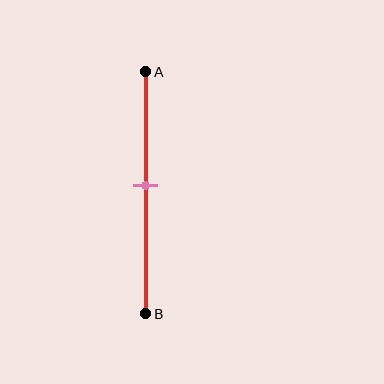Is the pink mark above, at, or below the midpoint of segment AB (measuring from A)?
The pink mark is above the midpoint of segment AB.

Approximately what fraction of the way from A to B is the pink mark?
The pink mark is approximately 45% of the way from A to B.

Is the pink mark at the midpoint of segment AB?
No, the mark is at about 45% from A, not at the 50% midpoint.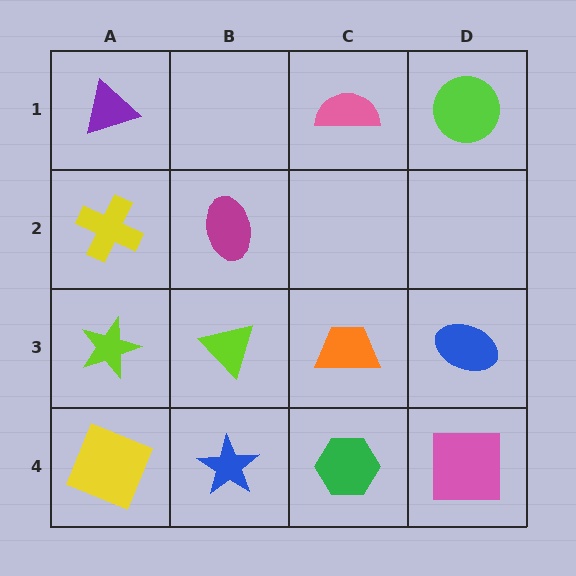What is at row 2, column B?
A magenta ellipse.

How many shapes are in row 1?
3 shapes.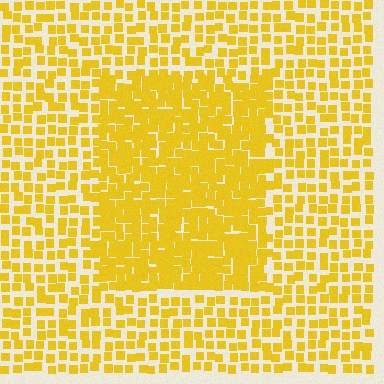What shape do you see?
I see a rectangle.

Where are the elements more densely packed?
The elements are more densely packed inside the rectangle boundary.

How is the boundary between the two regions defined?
The boundary is defined by a change in element density (approximately 1.9x ratio). All elements are the same color, size, and shape.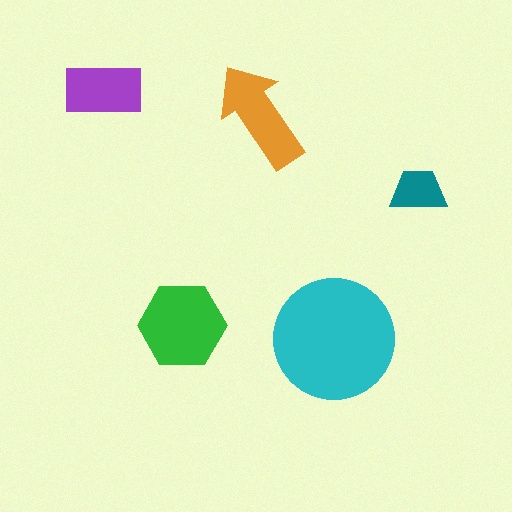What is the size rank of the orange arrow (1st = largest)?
3rd.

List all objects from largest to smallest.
The cyan circle, the green hexagon, the orange arrow, the purple rectangle, the teal trapezoid.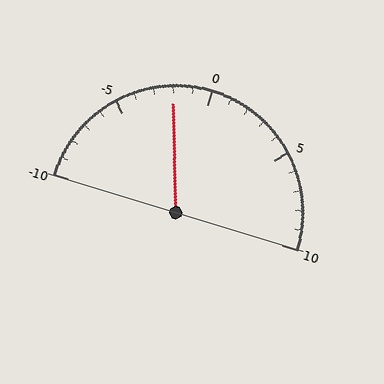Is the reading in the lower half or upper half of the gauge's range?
The reading is in the lower half of the range (-10 to 10).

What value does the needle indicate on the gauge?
The needle indicates approximately -2.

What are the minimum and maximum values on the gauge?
The gauge ranges from -10 to 10.